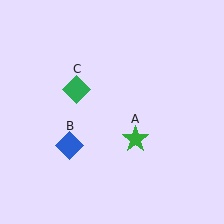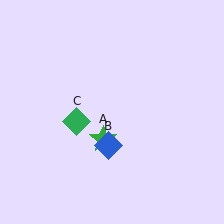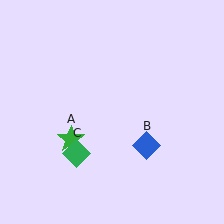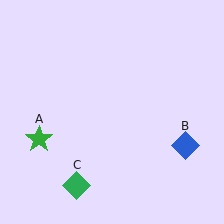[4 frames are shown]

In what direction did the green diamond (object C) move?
The green diamond (object C) moved down.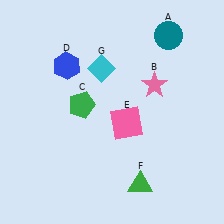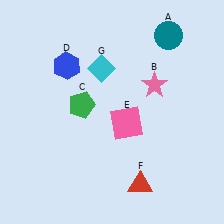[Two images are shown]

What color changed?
The triangle (F) changed from green in Image 1 to red in Image 2.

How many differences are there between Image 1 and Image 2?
There is 1 difference between the two images.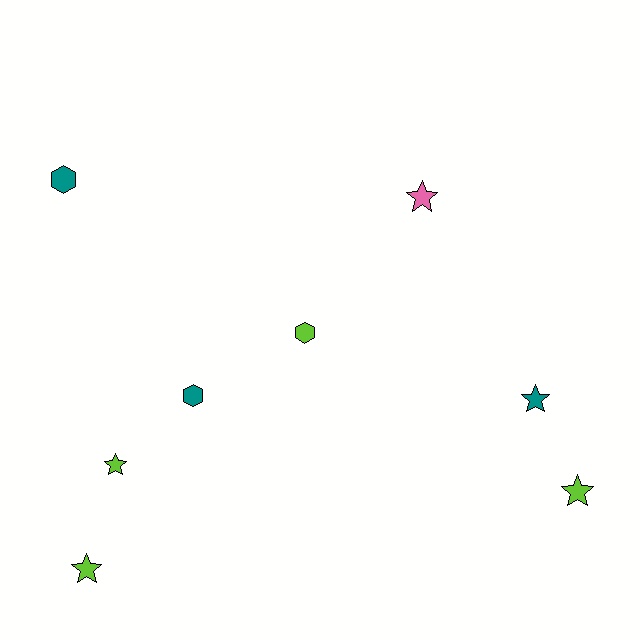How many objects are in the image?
There are 8 objects.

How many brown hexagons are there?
There are no brown hexagons.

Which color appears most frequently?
Lime, with 4 objects.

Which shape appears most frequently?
Star, with 5 objects.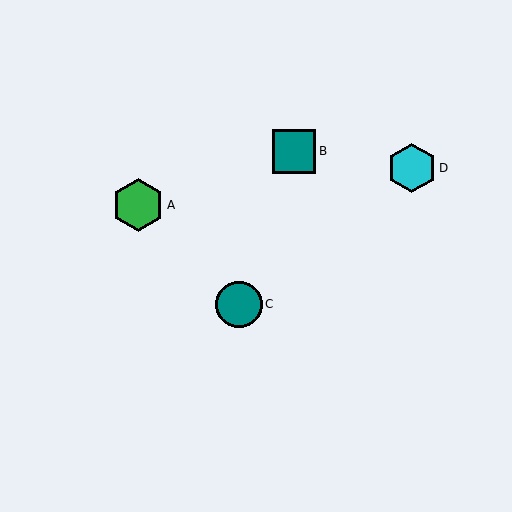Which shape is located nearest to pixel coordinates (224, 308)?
The teal circle (labeled C) at (239, 304) is nearest to that location.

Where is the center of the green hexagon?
The center of the green hexagon is at (138, 205).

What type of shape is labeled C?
Shape C is a teal circle.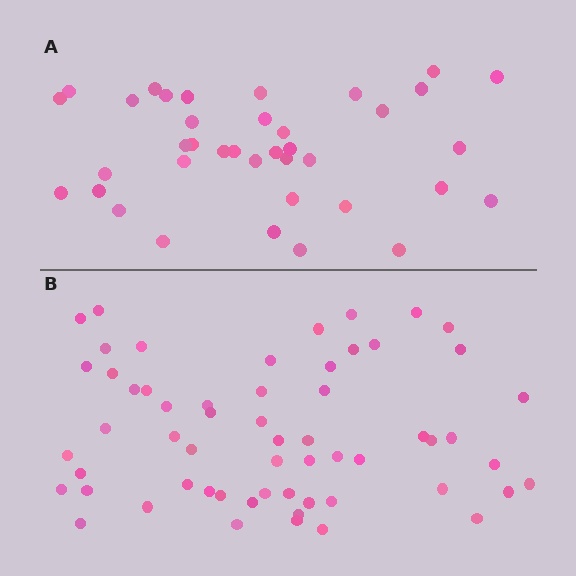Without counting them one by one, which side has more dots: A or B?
Region B (the bottom region) has more dots.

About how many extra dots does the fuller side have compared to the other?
Region B has approximately 20 more dots than region A.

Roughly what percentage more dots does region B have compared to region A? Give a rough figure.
About 55% more.